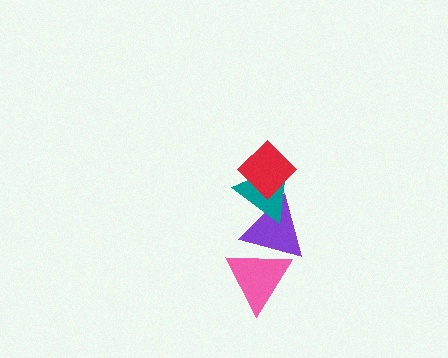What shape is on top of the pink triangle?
The purple triangle is on top of the pink triangle.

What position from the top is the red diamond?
The red diamond is 1st from the top.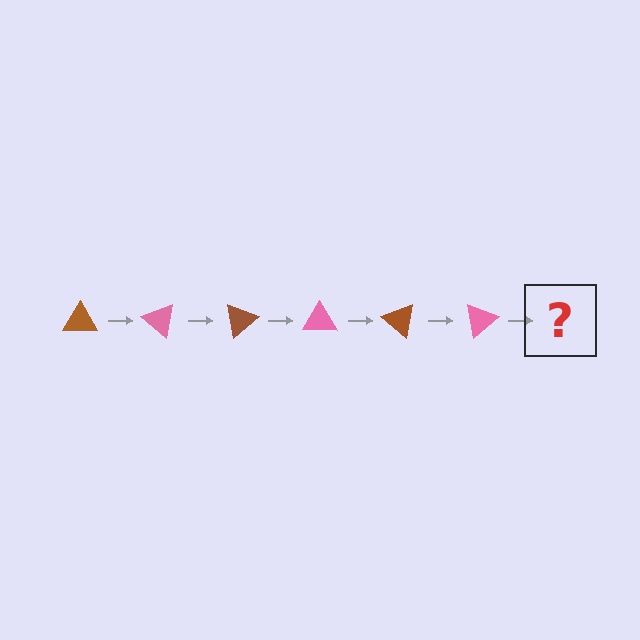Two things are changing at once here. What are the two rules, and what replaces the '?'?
The two rules are that it rotates 40 degrees each step and the color cycles through brown and pink. The '?' should be a brown triangle, rotated 240 degrees from the start.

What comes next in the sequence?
The next element should be a brown triangle, rotated 240 degrees from the start.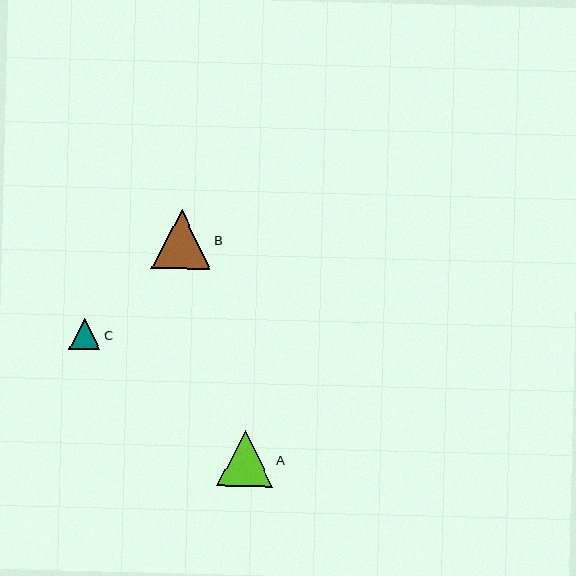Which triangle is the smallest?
Triangle C is the smallest with a size of approximately 31 pixels.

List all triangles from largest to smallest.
From largest to smallest: B, A, C.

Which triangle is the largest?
Triangle B is the largest with a size of approximately 59 pixels.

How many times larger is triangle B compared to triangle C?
Triangle B is approximately 1.9 times the size of triangle C.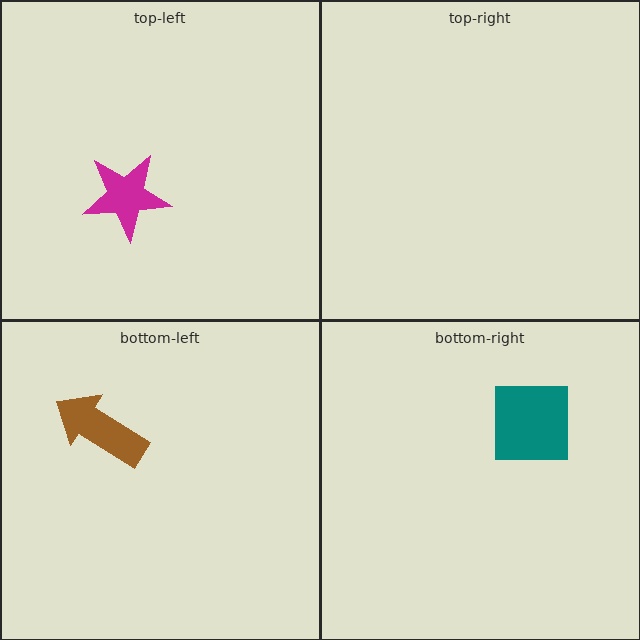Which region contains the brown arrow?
The bottom-left region.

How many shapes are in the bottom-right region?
1.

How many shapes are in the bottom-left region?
1.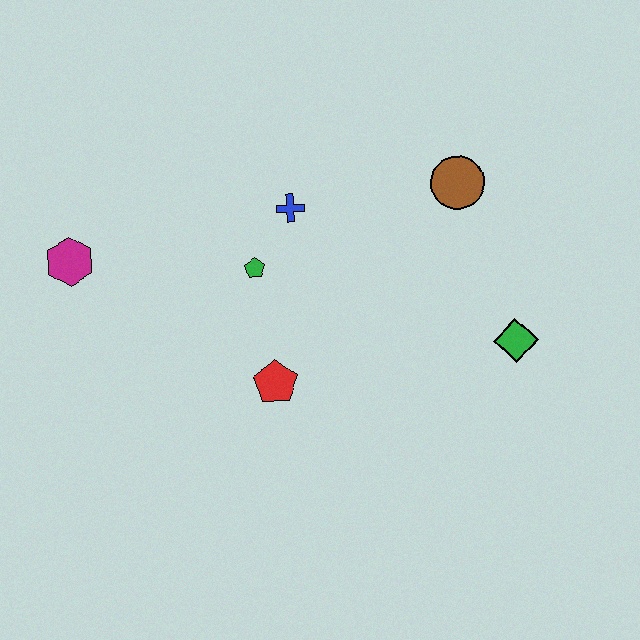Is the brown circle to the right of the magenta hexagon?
Yes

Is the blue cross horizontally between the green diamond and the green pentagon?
Yes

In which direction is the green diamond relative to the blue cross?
The green diamond is to the right of the blue cross.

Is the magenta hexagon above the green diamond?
Yes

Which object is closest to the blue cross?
The green pentagon is closest to the blue cross.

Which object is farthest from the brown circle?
The magenta hexagon is farthest from the brown circle.